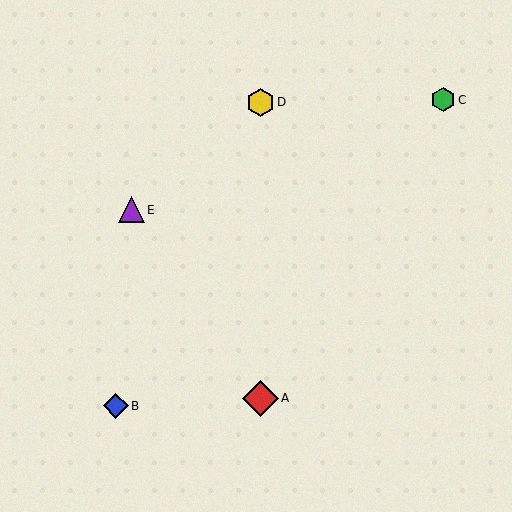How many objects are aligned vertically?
2 objects (A, D) are aligned vertically.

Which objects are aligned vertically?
Objects A, D are aligned vertically.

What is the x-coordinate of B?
Object B is at x≈116.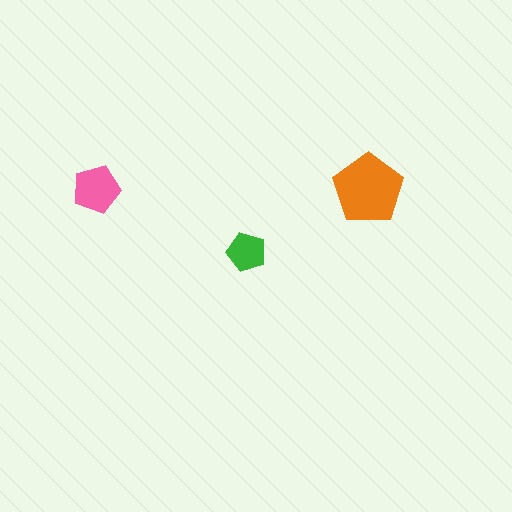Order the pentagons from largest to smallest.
the orange one, the pink one, the green one.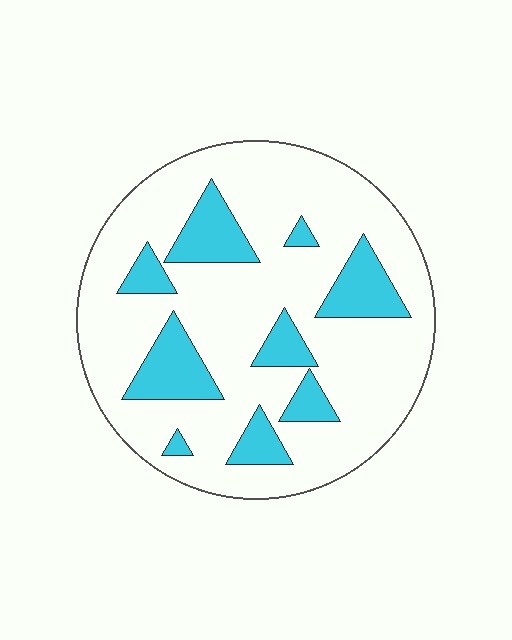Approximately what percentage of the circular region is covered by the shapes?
Approximately 20%.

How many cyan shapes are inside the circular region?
9.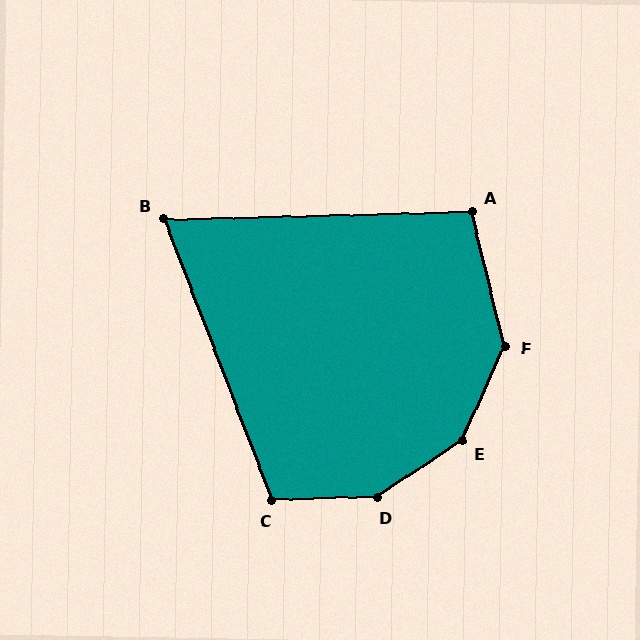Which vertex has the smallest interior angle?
B, at approximately 70 degrees.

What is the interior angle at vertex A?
Approximately 102 degrees (obtuse).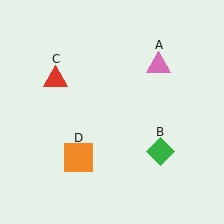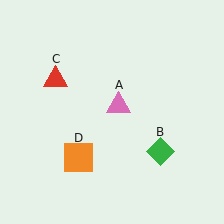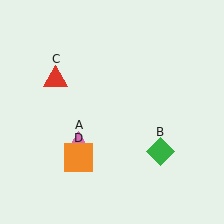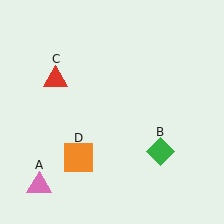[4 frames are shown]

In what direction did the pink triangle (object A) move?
The pink triangle (object A) moved down and to the left.